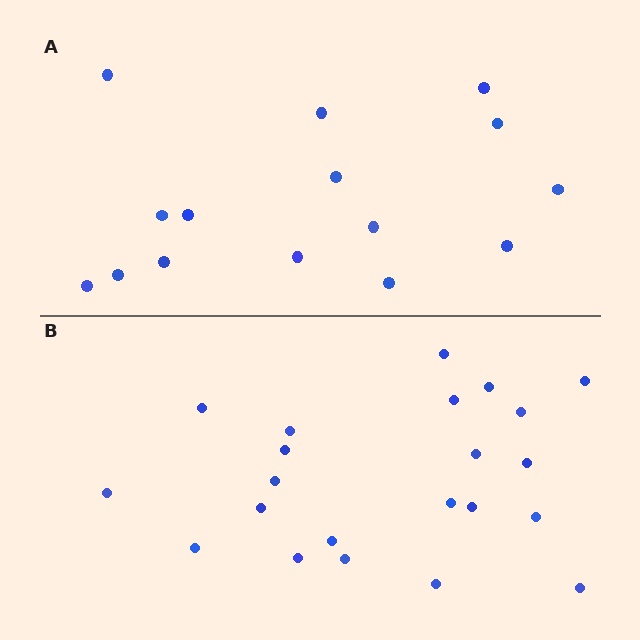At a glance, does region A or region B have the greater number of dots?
Region B (the bottom region) has more dots.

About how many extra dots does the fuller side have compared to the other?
Region B has roughly 8 or so more dots than region A.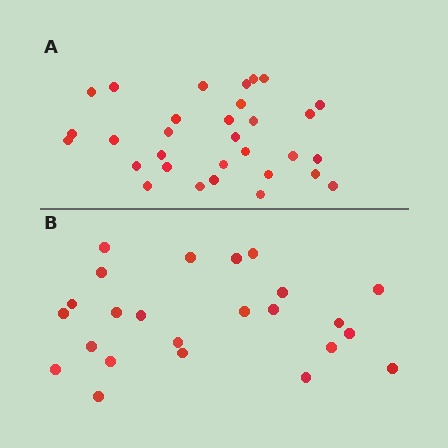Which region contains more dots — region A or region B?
Region A (the top region) has more dots.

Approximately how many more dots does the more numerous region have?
Region A has roughly 8 or so more dots than region B.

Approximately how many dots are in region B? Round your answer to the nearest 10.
About 20 dots. (The exact count is 24, which rounds to 20.)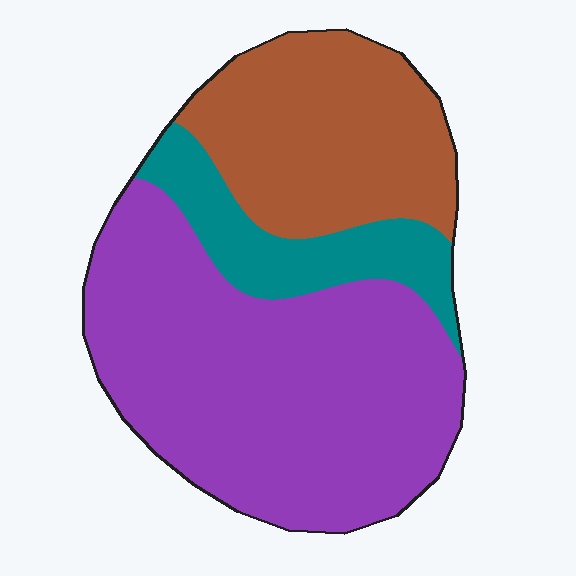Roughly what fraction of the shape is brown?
Brown covers 29% of the shape.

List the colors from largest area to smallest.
From largest to smallest: purple, brown, teal.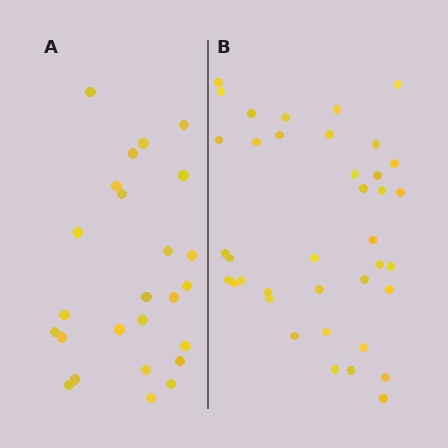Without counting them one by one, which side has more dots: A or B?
Region B (the right region) has more dots.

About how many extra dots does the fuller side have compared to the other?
Region B has approximately 15 more dots than region A.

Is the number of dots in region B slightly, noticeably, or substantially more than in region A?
Region B has substantially more. The ratio is roughly 1.5 to 1.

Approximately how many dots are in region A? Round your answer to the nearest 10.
About 20 dots. (The exact count is 25, which rounds to 20.)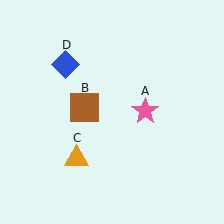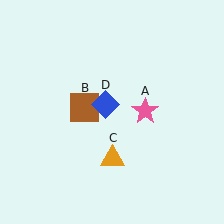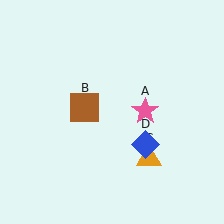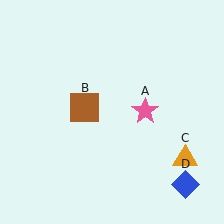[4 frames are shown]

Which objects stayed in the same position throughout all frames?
Pink star (object A) and brown square (object B) remained stationary.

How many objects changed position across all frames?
2 objects changed position: orange triangle (object C), blue diamond (object D).